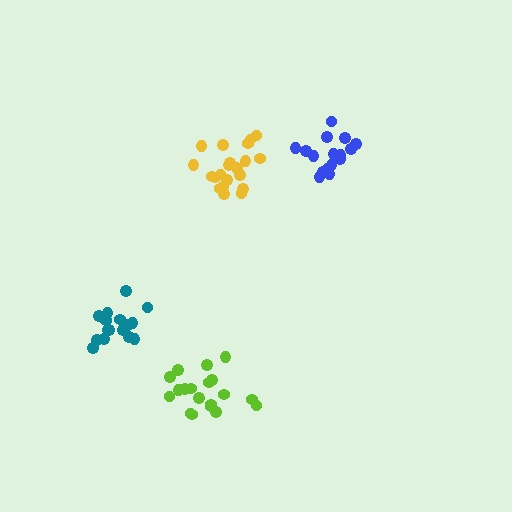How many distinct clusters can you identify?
There are 4 distinct clusters.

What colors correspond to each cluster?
The clusters are colored: yellow, blue, teal, lime.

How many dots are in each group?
Group 1: 21 dots, Group 2: 16 dots, Group 3: 17 dots, Group 4: 19 dots (73 total).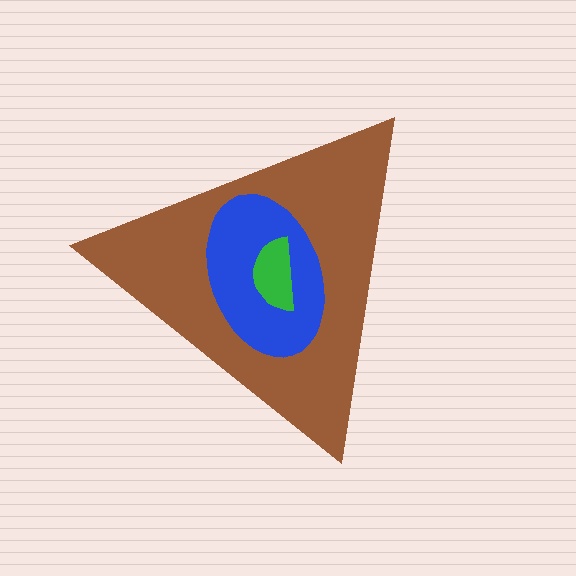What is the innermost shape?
The green semicircle.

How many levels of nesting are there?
3.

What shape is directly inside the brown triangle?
The blue ellipse.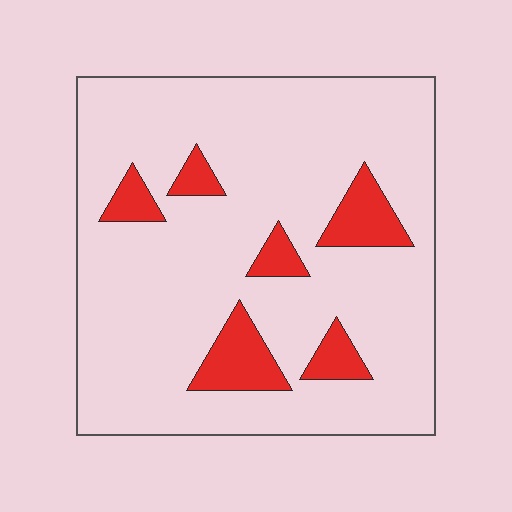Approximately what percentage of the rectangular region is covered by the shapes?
Approximately 15%.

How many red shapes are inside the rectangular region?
6.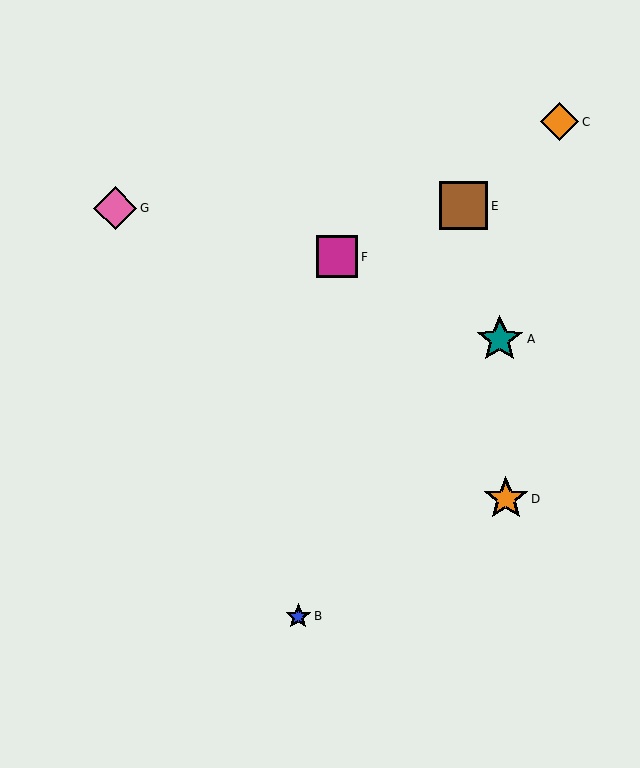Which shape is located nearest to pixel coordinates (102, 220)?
The pink diamond (labeled G) at (115, 208) is nearest to that location.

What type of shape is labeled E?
Shape E is a brown square.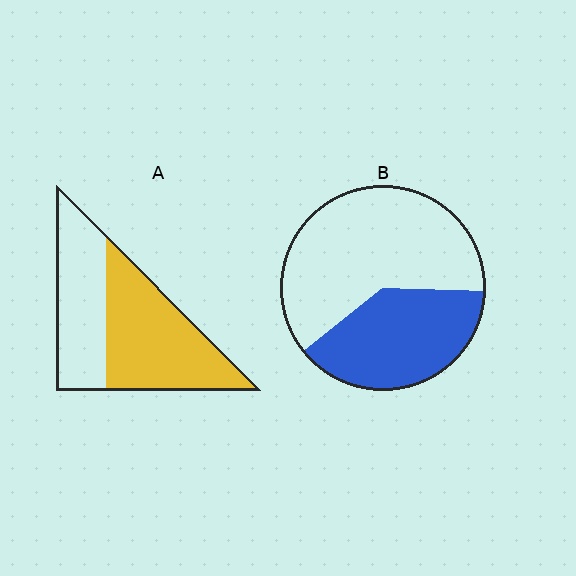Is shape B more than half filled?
No.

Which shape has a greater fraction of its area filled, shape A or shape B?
Shape A.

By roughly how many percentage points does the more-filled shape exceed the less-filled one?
By roughly 20 percentage points (A over B).